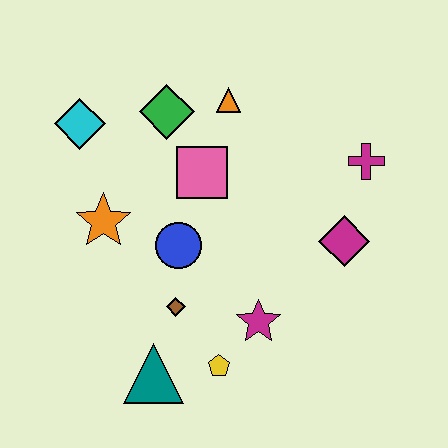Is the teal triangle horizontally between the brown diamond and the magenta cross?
No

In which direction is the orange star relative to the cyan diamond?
The orange star is below the cyan diamond.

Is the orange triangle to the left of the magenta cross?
Yes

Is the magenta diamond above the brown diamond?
Yes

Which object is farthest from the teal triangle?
The magenta cross is farthest from the teal triangle.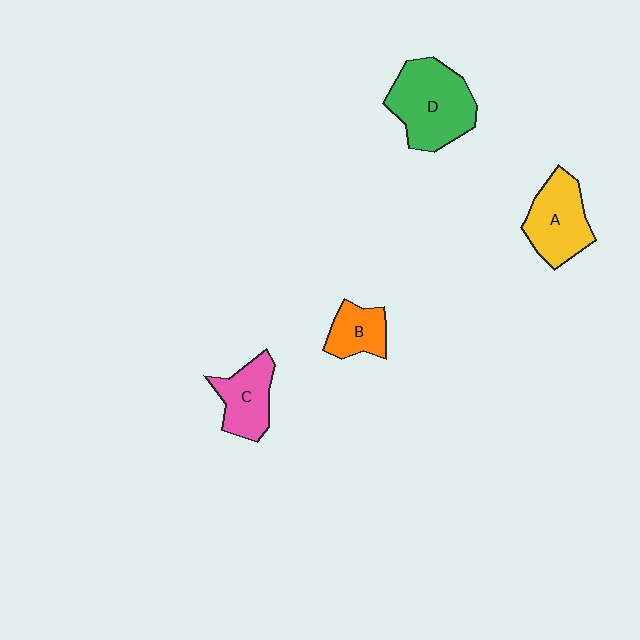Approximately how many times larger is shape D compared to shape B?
Approximately 2.2 times.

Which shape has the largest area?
Shape D (green).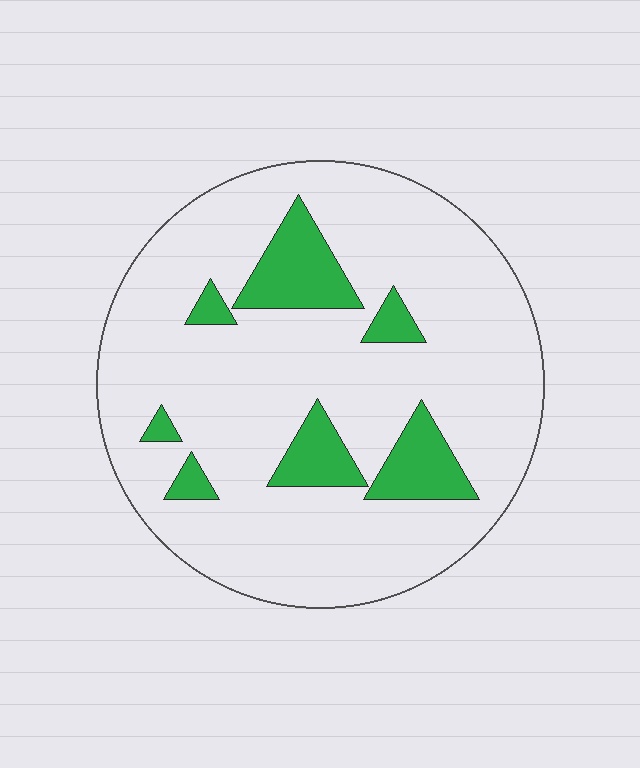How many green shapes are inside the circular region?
7.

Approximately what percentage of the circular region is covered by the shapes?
Approximately 15%.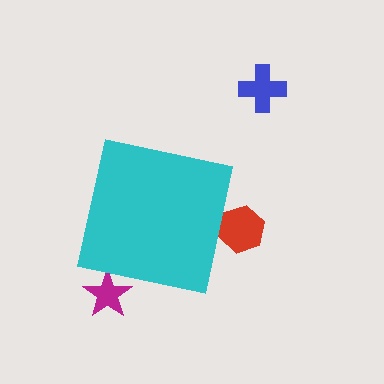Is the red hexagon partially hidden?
Yes, the red hexagon is partially hidden behind the cyan square.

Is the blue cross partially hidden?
No, the blue cross is fully visible.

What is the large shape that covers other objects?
A cyan square.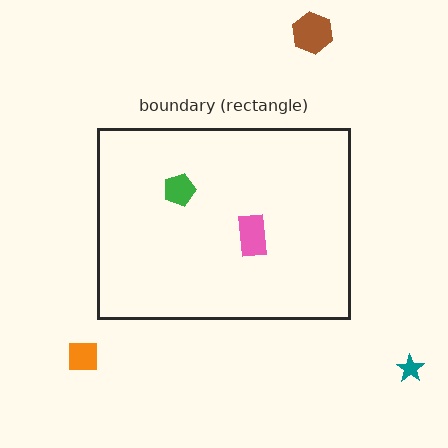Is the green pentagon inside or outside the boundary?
Inside.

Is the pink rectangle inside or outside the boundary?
Inside.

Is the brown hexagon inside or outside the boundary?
Outside.